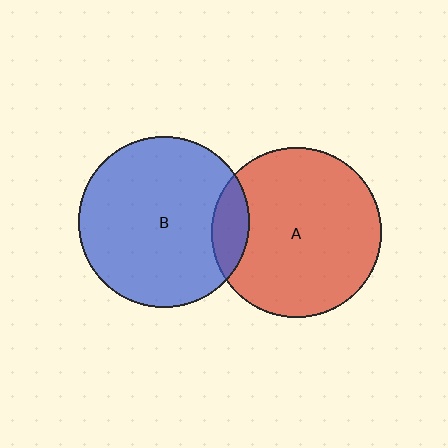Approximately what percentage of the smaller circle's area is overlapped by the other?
Approximately 10%.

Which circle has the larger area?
Circle B (blue).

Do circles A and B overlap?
Yes.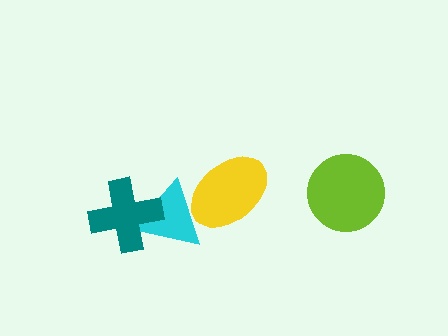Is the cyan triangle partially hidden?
Yes, it is partially covered by another shape.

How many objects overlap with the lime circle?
0 objects overlap with the lime circle.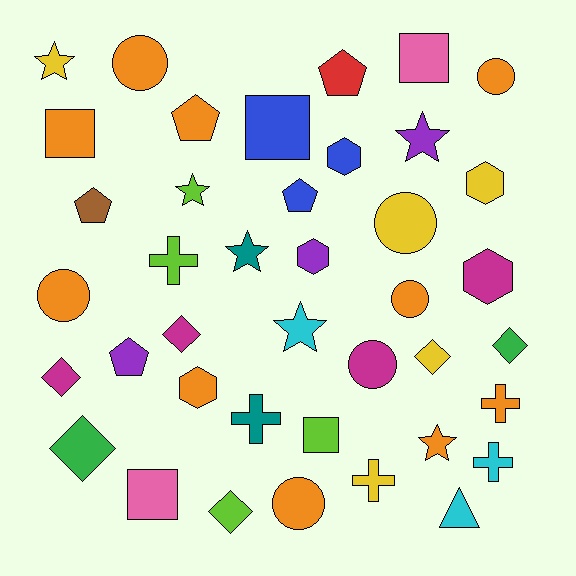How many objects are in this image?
There are 40 objects.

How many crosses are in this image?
There are 5 crosses.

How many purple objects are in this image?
There are 3 purple objects.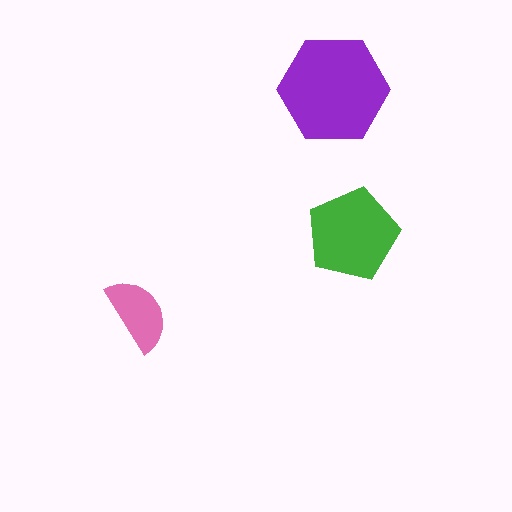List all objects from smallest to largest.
The pink semicircle, the green pentagon, the purple hexagon.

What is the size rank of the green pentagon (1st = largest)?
2nd.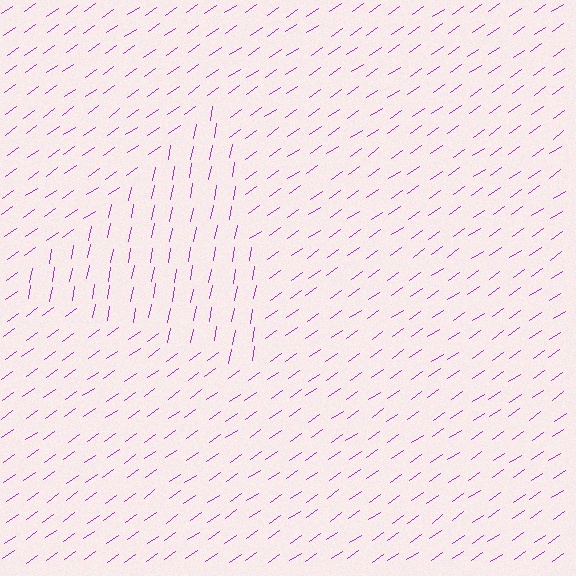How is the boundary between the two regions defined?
The boundary is defined purely by a change in line orientation (approximately 45 degrees difference). All lines are the same color and thickness.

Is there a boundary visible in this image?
Yes, there is a texture boundary formed by a change in line orientation.